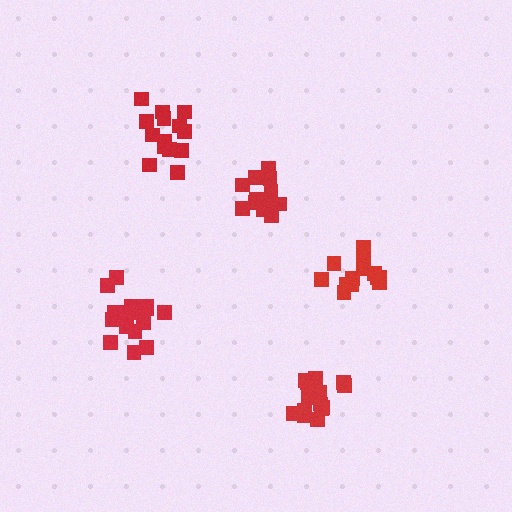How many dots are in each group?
Group 1: 14 dots, Group 2: 14 dots, Group 3: 13 dots, Group 4: 17 dots, Group 5: 16 dots (74 total).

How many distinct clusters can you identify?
There are 5 distinct clusters.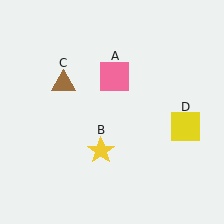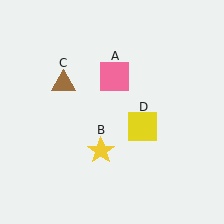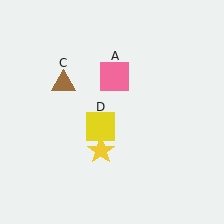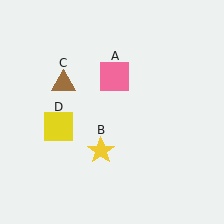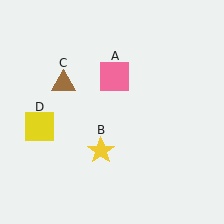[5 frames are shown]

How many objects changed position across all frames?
1 object changed position: yellow square (object D).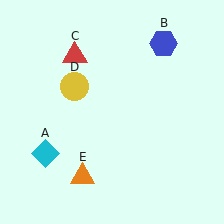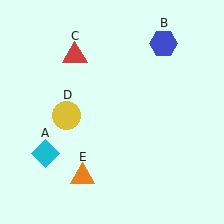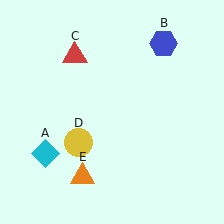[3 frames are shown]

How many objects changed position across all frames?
1 object changed position: yellow circle (object D).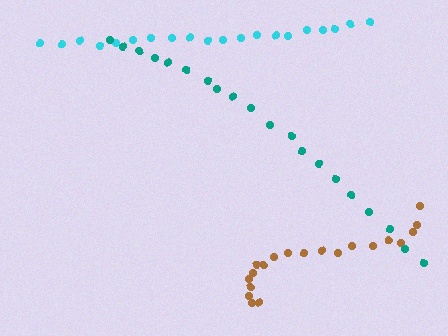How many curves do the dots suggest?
There are 3 distinct paths.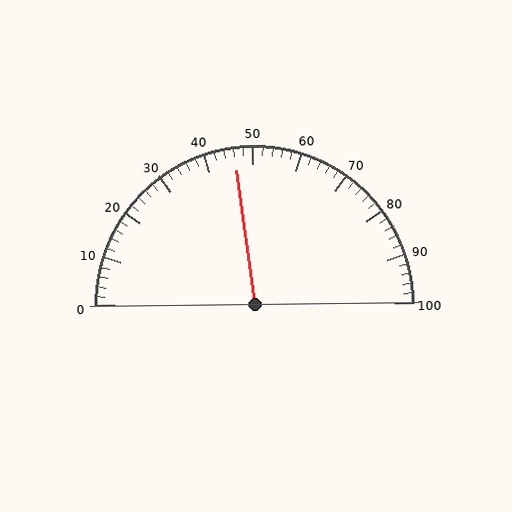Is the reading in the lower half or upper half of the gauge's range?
The reading is in the lower half of the range (0 to 100).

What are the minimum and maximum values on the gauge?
The gauge ranges from 0 to 100.